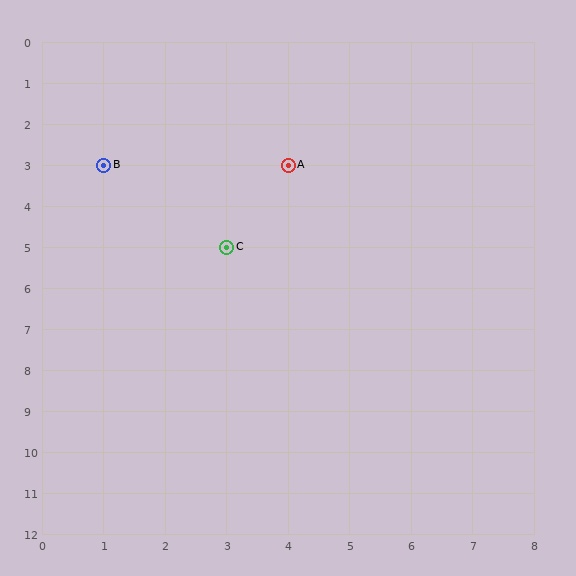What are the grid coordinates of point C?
Point C is at grid coordinates (3, 5).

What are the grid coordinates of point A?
Point A is at grid coordinates (4, 3).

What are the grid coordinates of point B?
Point B is at grid coordinates (1, 3).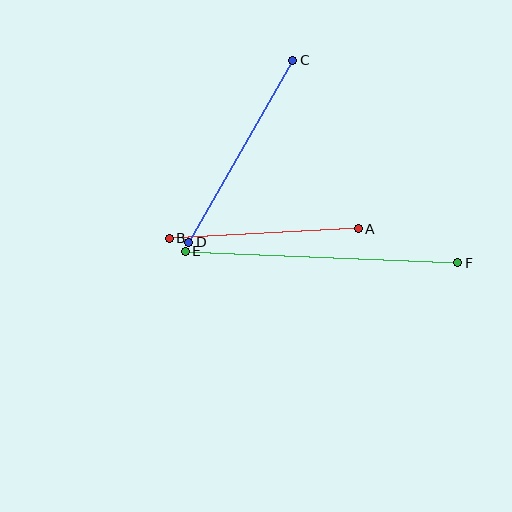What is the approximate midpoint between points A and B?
The midpoint is at approximately (264, 234) pixels.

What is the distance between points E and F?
The distance is approximately 273 pixels.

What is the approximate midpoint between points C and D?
The midpoint is at approximately (241, 151) pixels.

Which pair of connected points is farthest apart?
Points E and F are farthest apart.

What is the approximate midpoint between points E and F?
The midpoint is at approximately (321, 257) pixels.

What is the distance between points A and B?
The distance is approximately 189 pixels.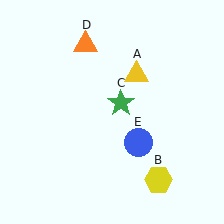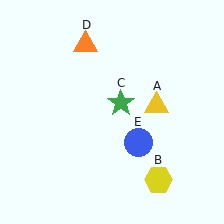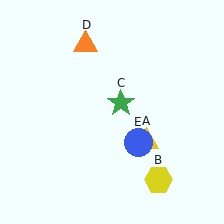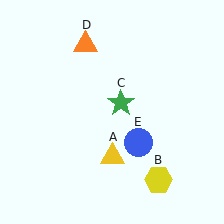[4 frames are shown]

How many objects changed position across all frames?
1 object changed position: yellow triangle (object A).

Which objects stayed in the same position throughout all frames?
Yellow hexagon (object B) and green star (object C) and orange triangle (object D) and blue circle (object E) remained stationary.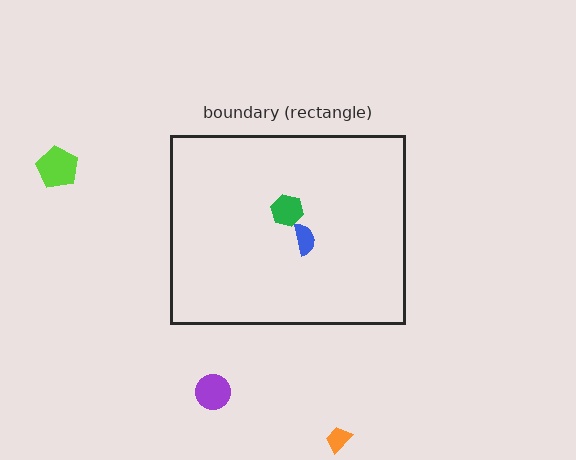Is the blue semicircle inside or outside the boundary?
Inside.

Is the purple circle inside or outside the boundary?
Outside.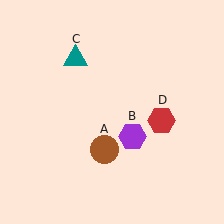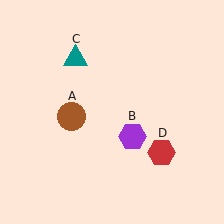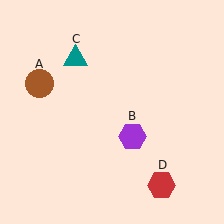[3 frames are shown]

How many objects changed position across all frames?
2 objects changed position: brown circle (object A), red hexagon (object D).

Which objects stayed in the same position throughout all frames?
Purple hexagon (object B) and teal triangle (object C) remained stationary.